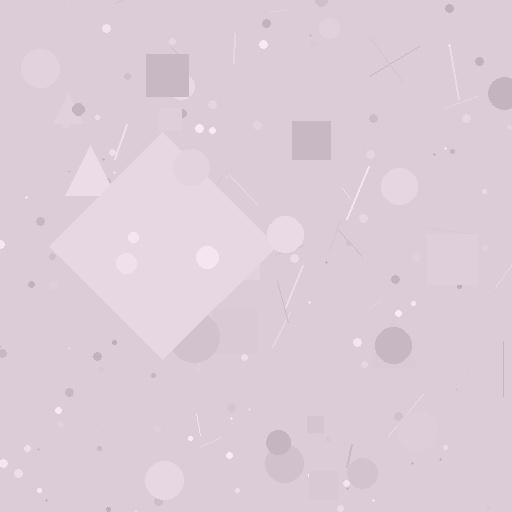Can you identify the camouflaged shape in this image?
The camouflaged shape is a diamond.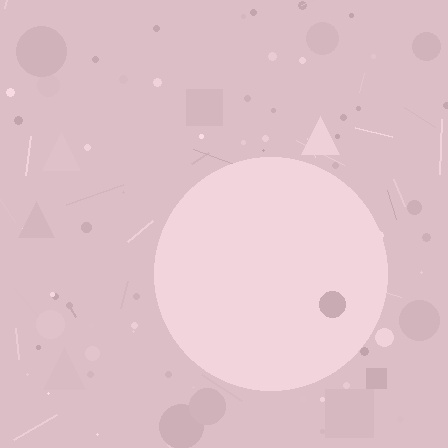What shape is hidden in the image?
A circle is hidden in the image.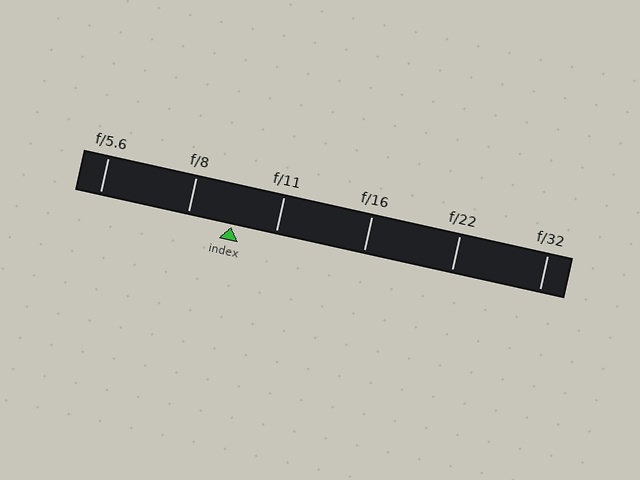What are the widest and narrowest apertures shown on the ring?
The widest aperture shown is f/5.6 and the narrowest is f/32.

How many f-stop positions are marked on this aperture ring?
There are 6 f-stop positions marked.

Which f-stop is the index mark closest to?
The index mark is closest to f/11.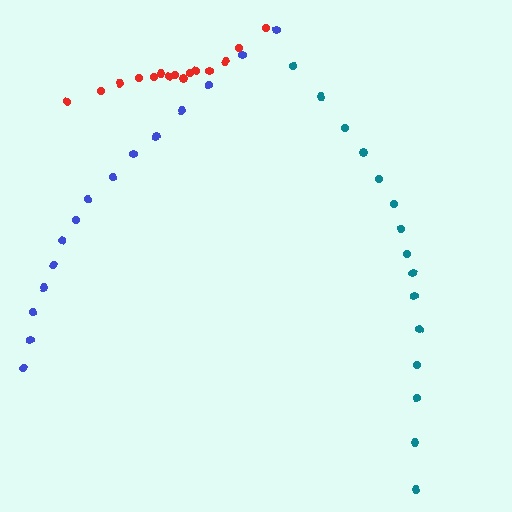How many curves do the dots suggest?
There are 3 distinct paths.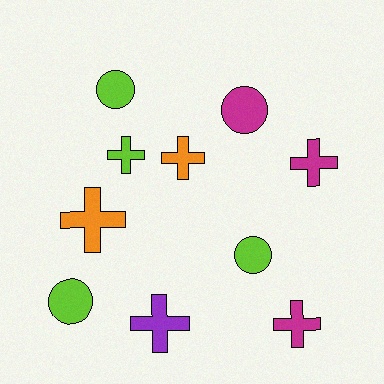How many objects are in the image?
There are 10 objects.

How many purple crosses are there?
There is 1 purple cross.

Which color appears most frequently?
Lime, with 4 objects.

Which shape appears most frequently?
Cross, with 6 objects.